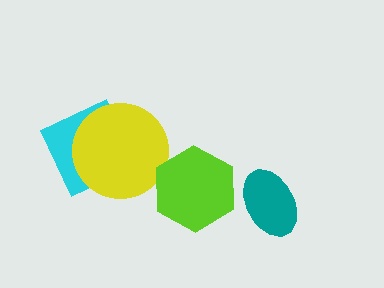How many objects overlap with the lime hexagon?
0 objects overlap with the lime hexagon.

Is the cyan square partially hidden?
Yes, it is partially covered by another shape.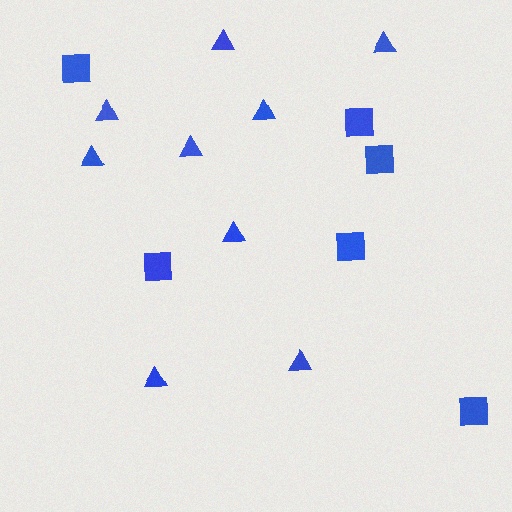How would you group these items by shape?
There are 2 groups: one group of squares (6) and one group of triangles (9).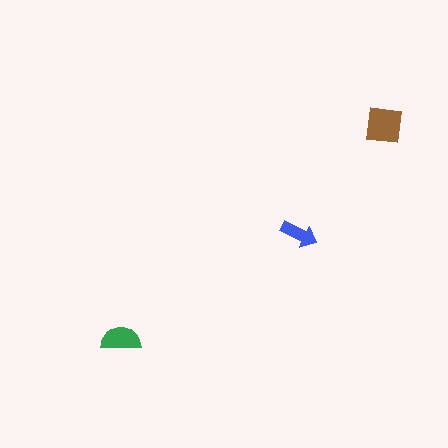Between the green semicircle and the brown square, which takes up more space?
The brown square.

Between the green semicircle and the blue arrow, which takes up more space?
The green semicircle.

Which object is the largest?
The brown square.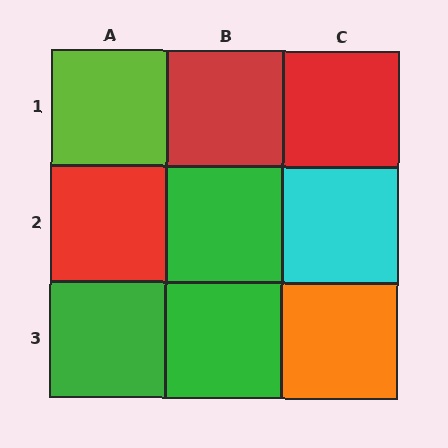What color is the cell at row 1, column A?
Lime.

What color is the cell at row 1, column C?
Red.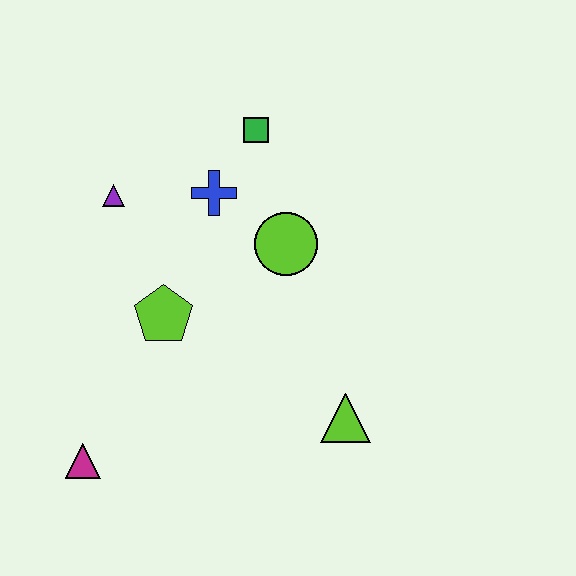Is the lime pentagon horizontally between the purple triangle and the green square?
Yes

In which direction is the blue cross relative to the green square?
The blue cross is below the green square.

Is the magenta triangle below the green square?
Yes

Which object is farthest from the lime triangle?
The purple triangle is farthest from the lime triangle.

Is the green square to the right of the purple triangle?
Yes